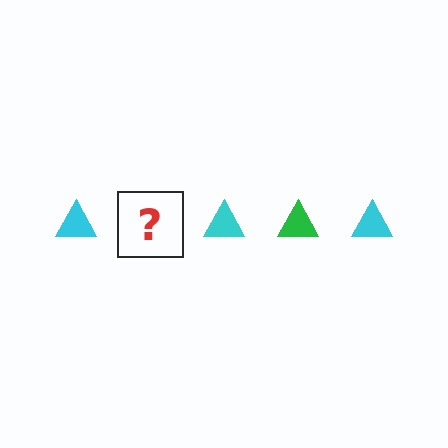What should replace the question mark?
The question mark should be replaced with a green triangle.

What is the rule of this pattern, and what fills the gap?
The rule is that the pattern cycles through cyan, green triangles. The gap should be filled with a green triangle.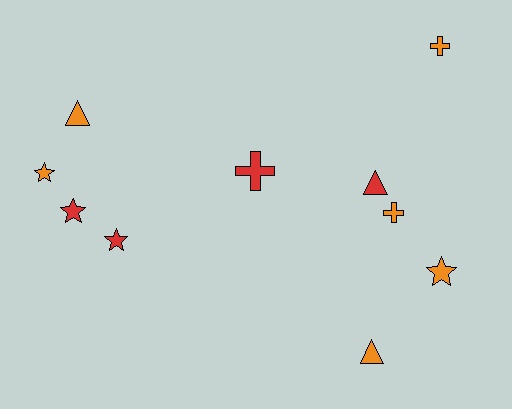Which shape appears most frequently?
Star, with 4 objects.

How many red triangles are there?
There is 1 red triangle.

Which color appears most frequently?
Orange, with 6 objects.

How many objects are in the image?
There are 10 objects.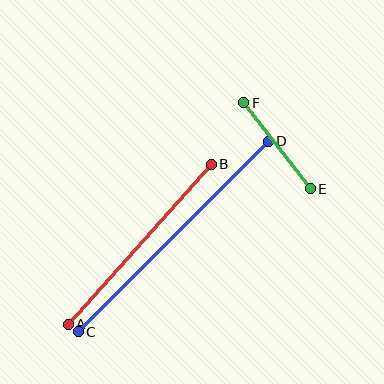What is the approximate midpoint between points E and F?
The midpoint is at approximately (277, 146) pixels.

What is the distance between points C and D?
The distance is approximately 269 pixels.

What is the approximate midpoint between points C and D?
The midpoint is at approximately (173, 236) pixels.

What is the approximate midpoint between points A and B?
The midpoint is at approximately (140, 244) pixels.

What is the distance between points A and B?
The distance is approximately 214 pixels.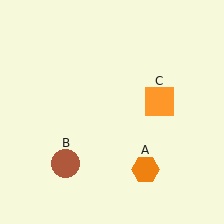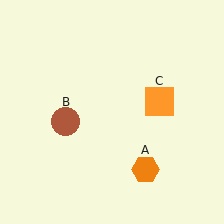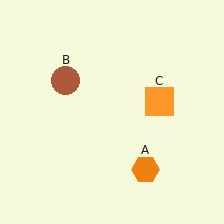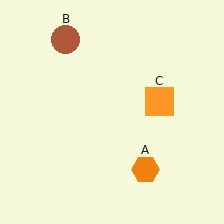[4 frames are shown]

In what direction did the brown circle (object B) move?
The brown circle (object B) moved up.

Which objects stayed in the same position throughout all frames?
Orange hexagon (object A) and orange square (object C) remained stationary.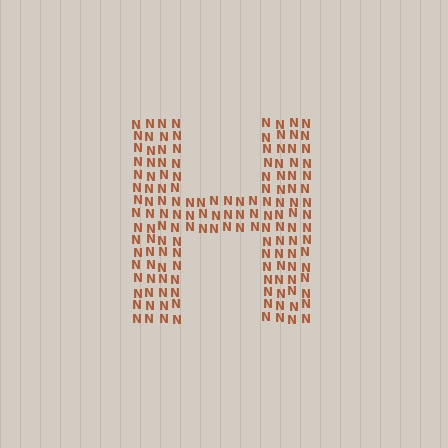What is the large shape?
The large shape is the letter H.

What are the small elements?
The small elements are letter N's.